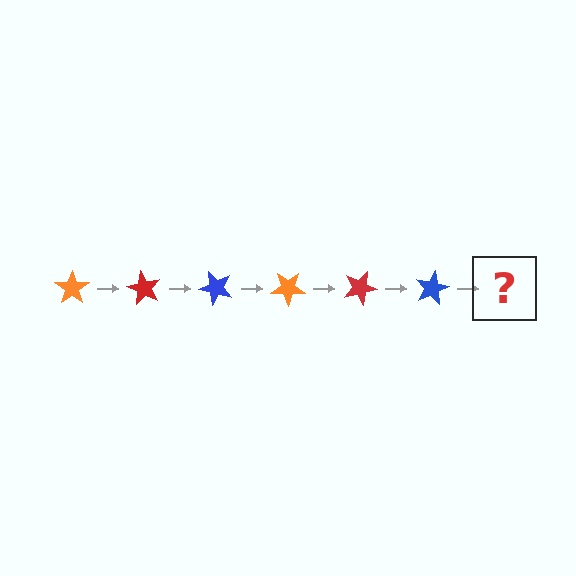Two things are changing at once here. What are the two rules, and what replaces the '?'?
The two rules are that it rotates 60 degrees each step and the color cycles through orange, red, and blue. The '?' should be an orange star, rotated 360 degrees from the start.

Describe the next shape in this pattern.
It should be an orange star, rotated 360 degrees from the start.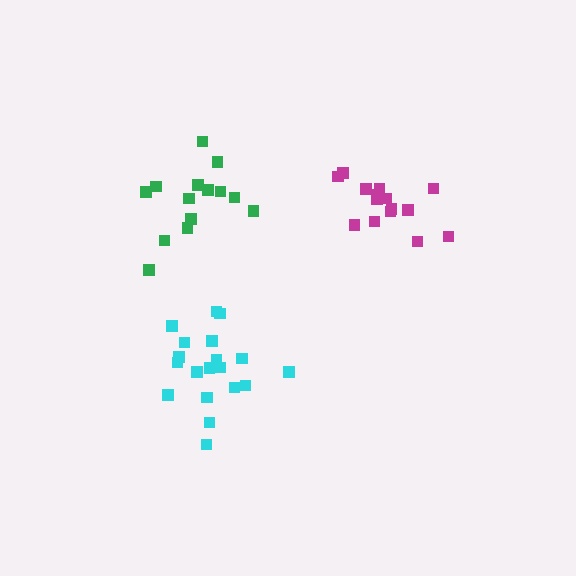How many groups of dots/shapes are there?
There are 3 groups.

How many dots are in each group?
Group 1: 15 dots, Group 2: 19 dots, Group 3: 14 dots (48 total).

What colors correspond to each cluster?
The clusters are colored: magenta, cyan, green.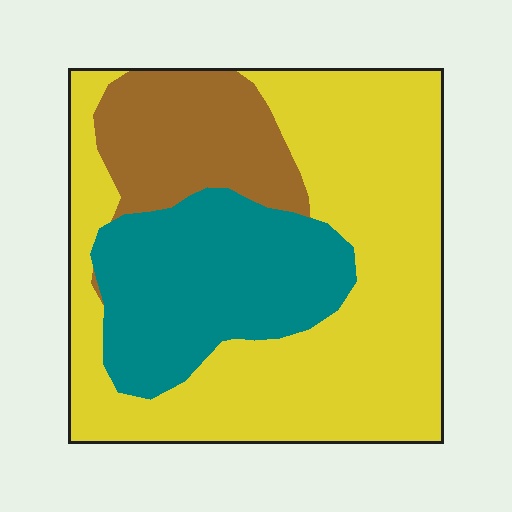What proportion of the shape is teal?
Teal covers roughly 25% of the shape.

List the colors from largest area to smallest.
From largest to smallest: yellow, teal, brown.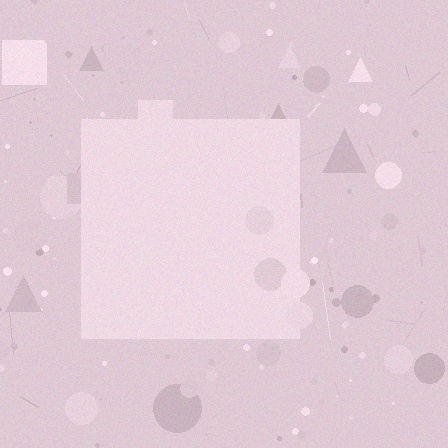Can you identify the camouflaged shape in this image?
The camouflaged shape is a square.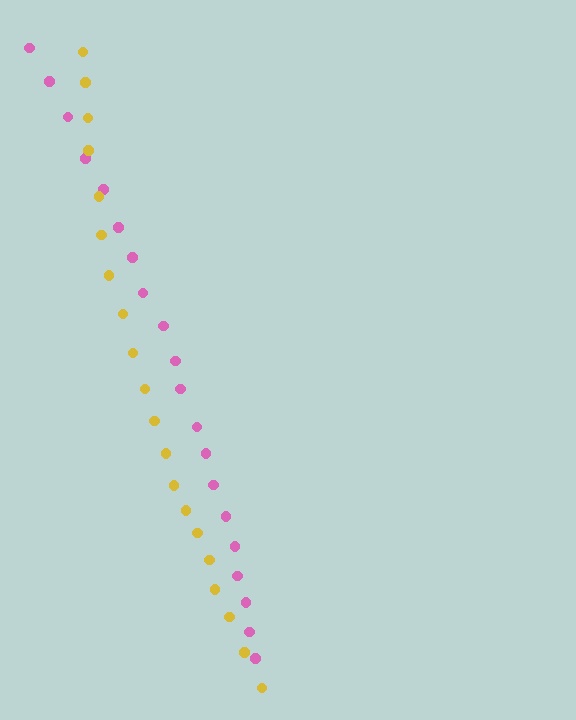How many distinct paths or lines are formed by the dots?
There are 2 distinct paths.